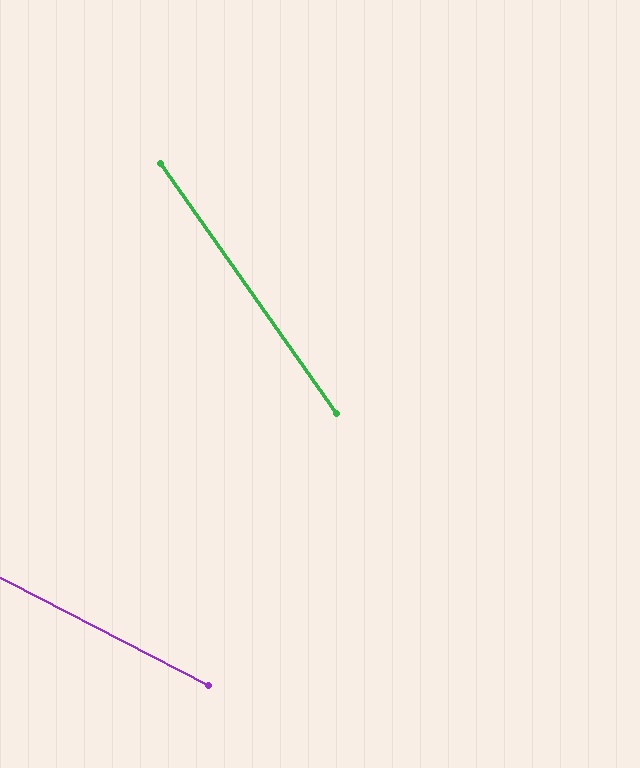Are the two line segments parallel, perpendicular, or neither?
Neither parallel nor perpendicular — they differ by about 28°.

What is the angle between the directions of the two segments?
Approximately 28 degrees.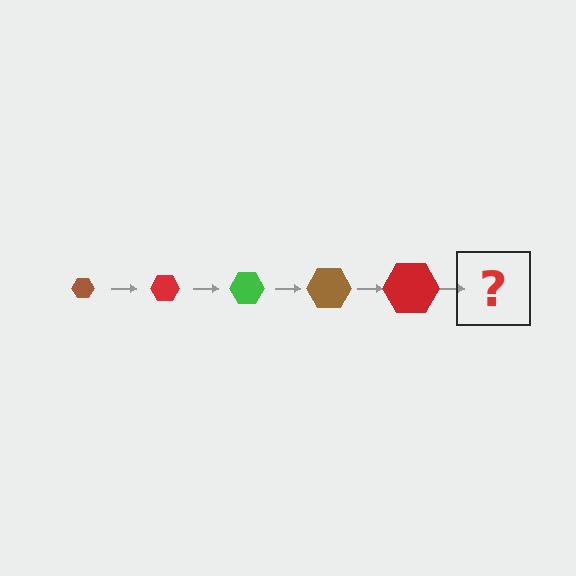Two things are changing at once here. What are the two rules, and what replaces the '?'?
The two rules are that the hexagon grows larger each step and the color cycles through brown, red, and green. The '?' should be a green hexagon, larger than the previous one.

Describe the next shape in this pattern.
It should be a green hexagon, larger than the previous one.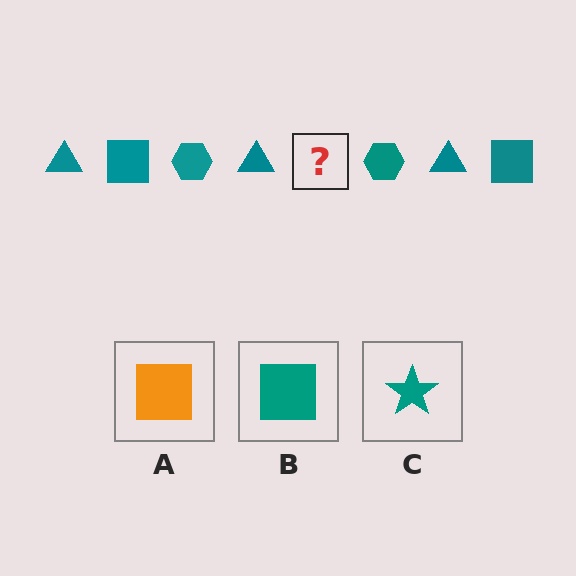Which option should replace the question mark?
Option B.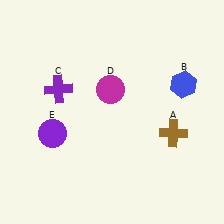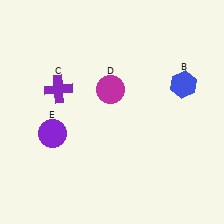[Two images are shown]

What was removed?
The brown cross (A) was removed in Image 2.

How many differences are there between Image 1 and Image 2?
There is 1 difference between the two images.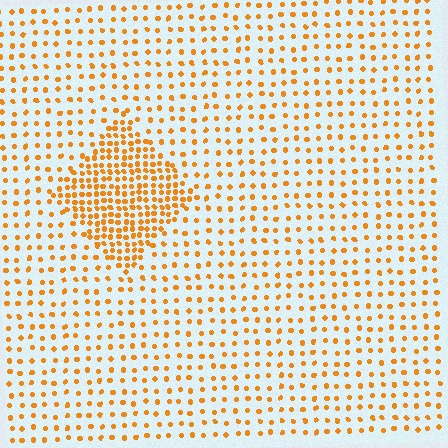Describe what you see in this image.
The image contains small orange elements arranged at two different densities. A diamond-shaped region is visible where the elements are more densely packed than the surrounding area.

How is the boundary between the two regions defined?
The boundary is defined by a change in element density (approximately 2.5x ratio). All elements are the same color, size, and shape.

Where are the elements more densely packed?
The elements are more densely packed inside the diamond boundary.